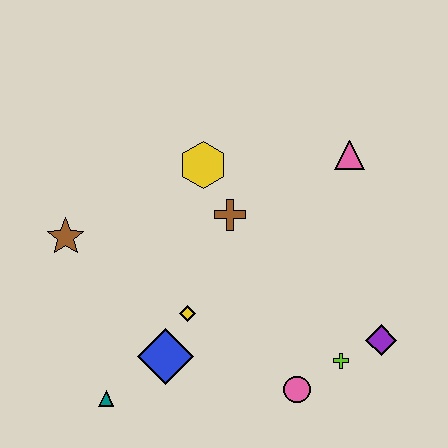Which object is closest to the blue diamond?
The yellow diamond is closest to the blue diamond.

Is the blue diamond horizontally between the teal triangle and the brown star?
No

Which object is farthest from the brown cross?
The teal triangle is farthest from the brown cross.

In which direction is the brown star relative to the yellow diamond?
The brown star is to the left of the yellow diamond.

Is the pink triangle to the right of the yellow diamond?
Yes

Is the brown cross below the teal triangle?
No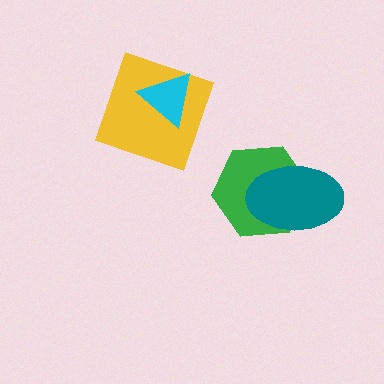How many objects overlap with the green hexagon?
1 object overlaps with the green hexagon.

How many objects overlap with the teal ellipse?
1 object overlaps with the teal ellipse.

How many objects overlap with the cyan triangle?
1 object overlaps with the cyan triangle.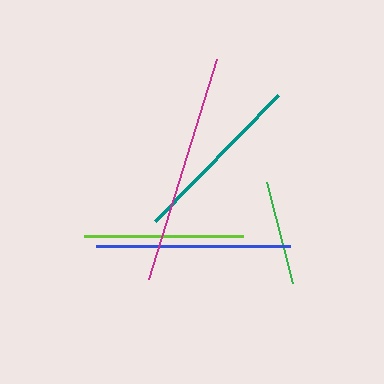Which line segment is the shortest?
The green line is the shortest at approximately 104 pixels.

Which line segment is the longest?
The magenta line is the longest at approximately 230 pixels.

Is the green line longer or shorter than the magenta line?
The magenta line is longer than the green line.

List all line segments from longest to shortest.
From longest to shortest: magenta, blue, teal, lime, green.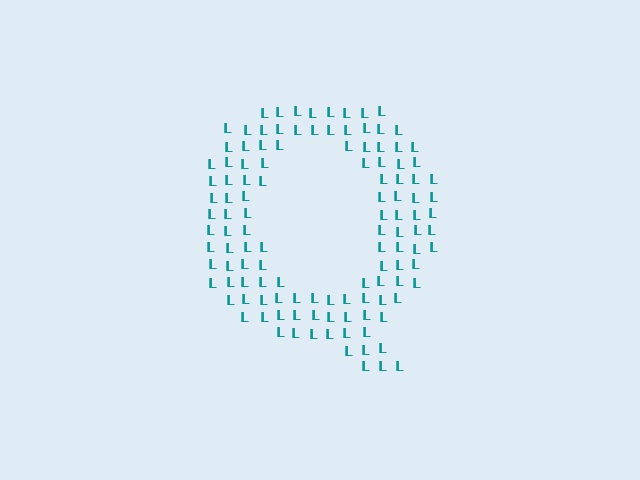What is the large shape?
The large shape is the letter Q.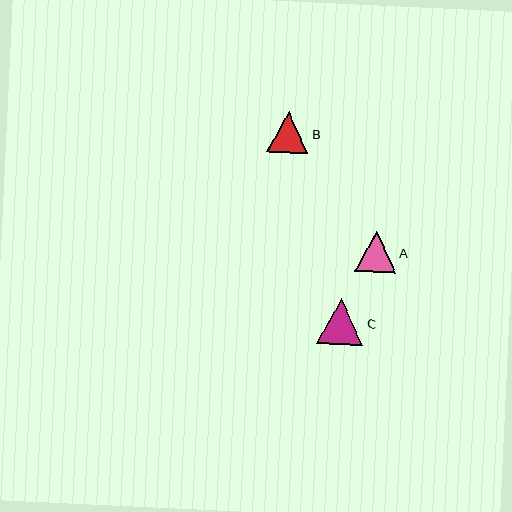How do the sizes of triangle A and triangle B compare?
Triangle A and triangle B are approximately the same size.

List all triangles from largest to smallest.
From largest to smallest: C, A, B.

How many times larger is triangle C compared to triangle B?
Triangle C is approximately 1.1 times the size of triangle B.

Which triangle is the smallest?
Triangle B is the smallest with a size of approximately 41 pixels.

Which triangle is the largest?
Triangle C is the largest with a size of approximately 46 pixels.